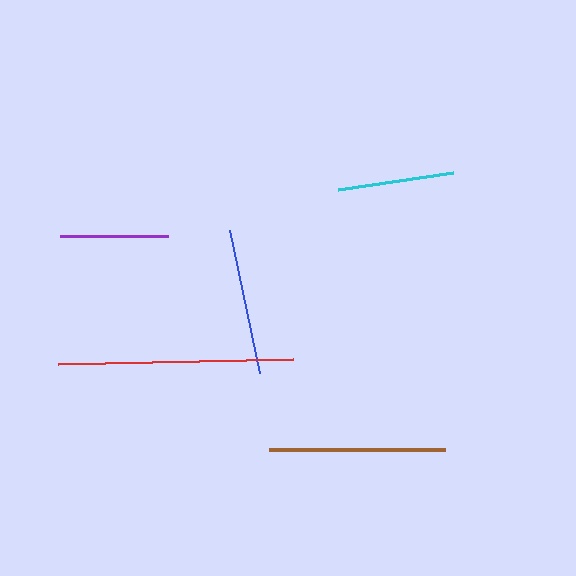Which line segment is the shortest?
The purple line is the shortest at approximately 108 pixels.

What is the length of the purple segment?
The purple segment is approximately 108 pixels long.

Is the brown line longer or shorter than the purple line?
The brown line is longer than the purple line.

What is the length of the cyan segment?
The cyan segment is approximately 117 pixels long.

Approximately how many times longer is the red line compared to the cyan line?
The red line is approximately 2.0 times the length of the cyan line.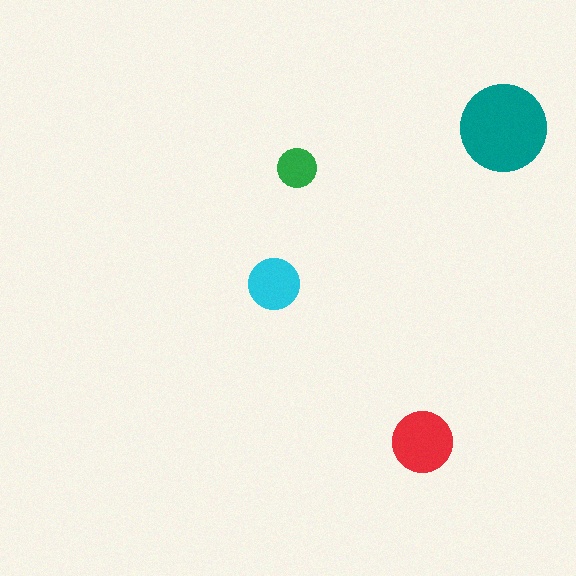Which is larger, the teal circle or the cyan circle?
The teal one.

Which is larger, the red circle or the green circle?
The red one.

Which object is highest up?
The teal circle is topmost.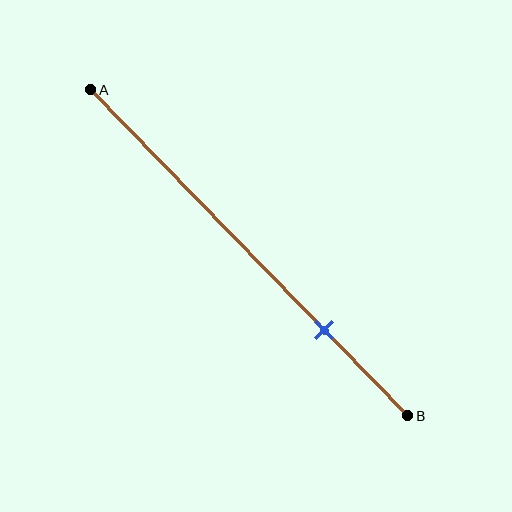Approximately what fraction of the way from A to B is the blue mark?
The blue mark is approximately 75% of the way from A to B.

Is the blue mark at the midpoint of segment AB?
No, the mark is at about 75% from A, not at the 50% midpoint.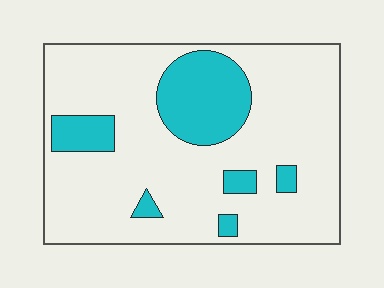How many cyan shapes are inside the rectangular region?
6.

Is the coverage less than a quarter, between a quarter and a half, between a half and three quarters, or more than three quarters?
Less than a quarter.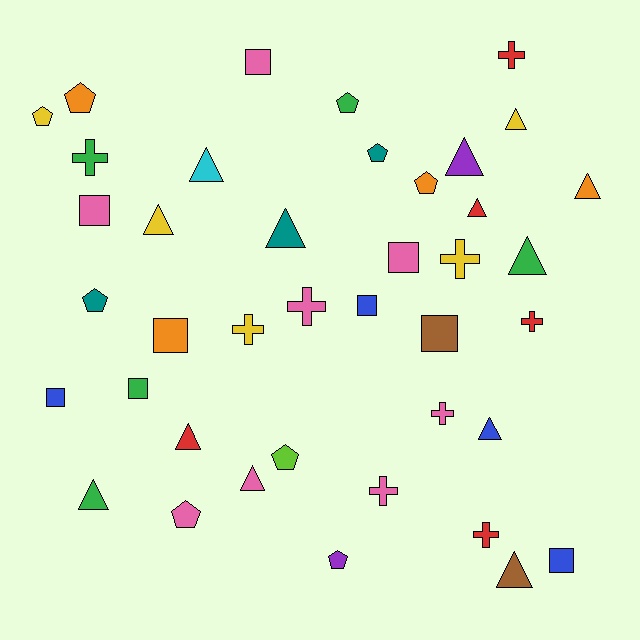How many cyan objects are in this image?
There is 1 cyan object.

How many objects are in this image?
There are 40 objects.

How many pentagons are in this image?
There are 9 pentagons.